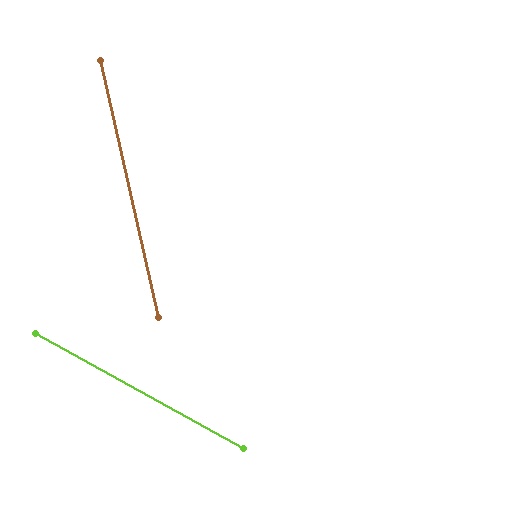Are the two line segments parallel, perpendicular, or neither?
Neither parallel nor perpendicular — they differ by about 48°.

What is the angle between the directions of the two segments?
Approximately 48 degrees.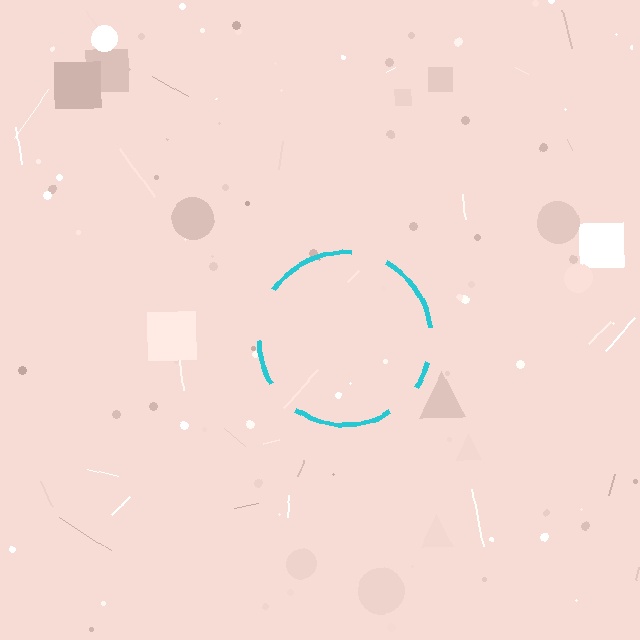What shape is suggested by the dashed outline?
The dashed outline suggests a circle.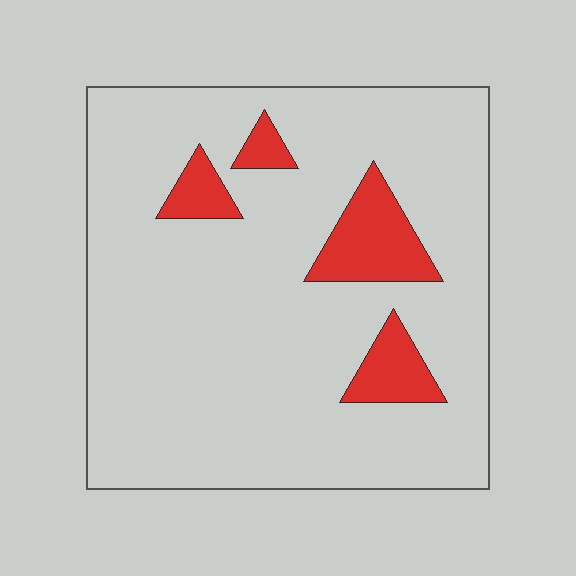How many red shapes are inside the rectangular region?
4.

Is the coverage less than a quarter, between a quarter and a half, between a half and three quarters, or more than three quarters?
Less than a quarter.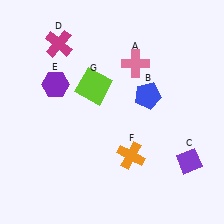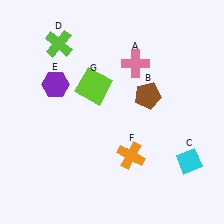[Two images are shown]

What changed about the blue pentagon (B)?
In Image 1, B is blue. In Image 2, it changed to brown.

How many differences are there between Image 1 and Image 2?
There are 3 differences between the two images.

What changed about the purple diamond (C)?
In Image 1, C is purple. In Image 2, it changed to cyan.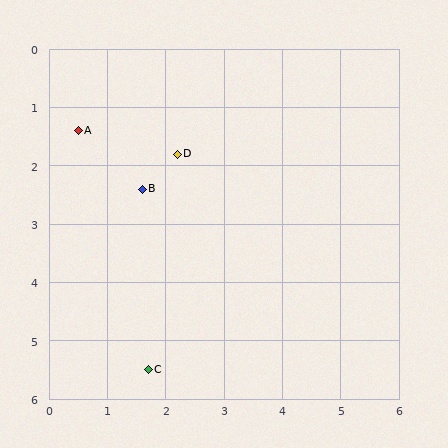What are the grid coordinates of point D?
Point D is at approximately (2.2, 1.8).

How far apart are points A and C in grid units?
Points A and C are about 4.3 grid units apart.